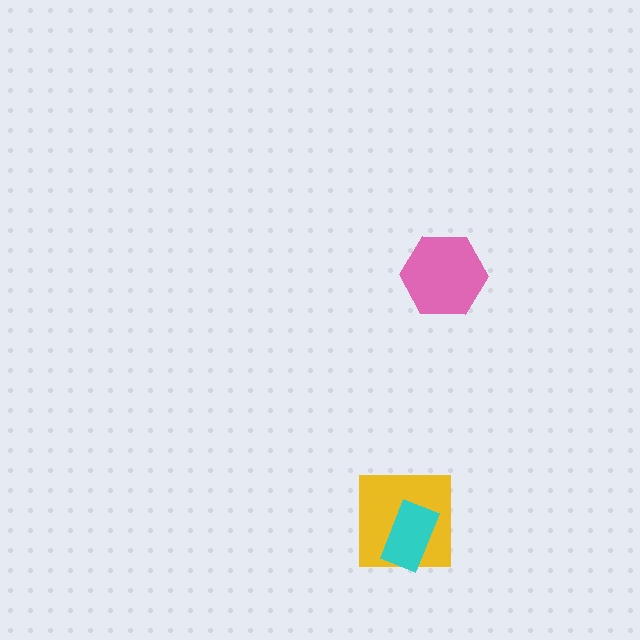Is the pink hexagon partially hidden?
No, no other shape covers it.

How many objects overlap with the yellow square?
1 object overlaps with the yellow square.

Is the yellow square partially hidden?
Yes, it is partially covered by another shape.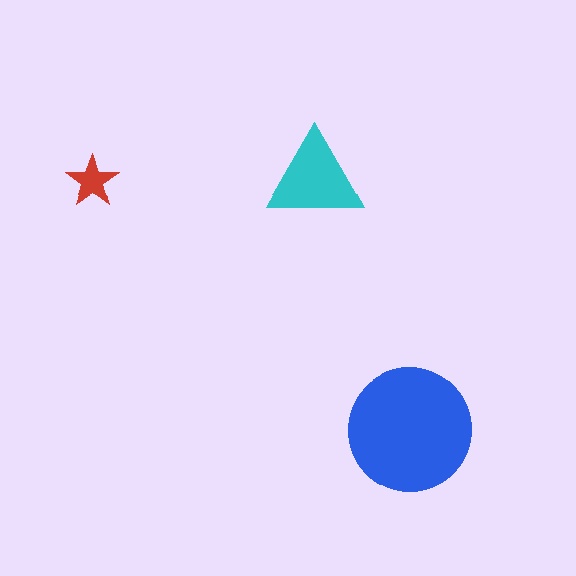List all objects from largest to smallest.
The blue circle, the cyan triangle, the red star.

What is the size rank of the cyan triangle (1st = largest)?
2nd.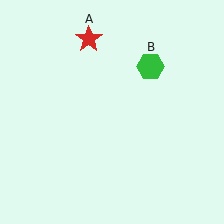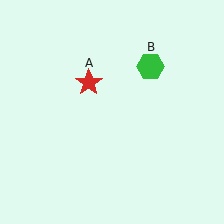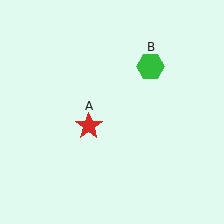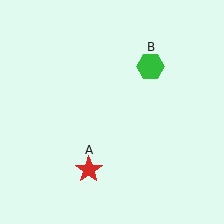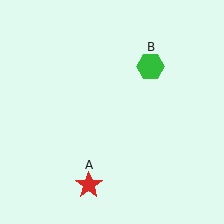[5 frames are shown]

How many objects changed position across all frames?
1 object changed position: red star (object A).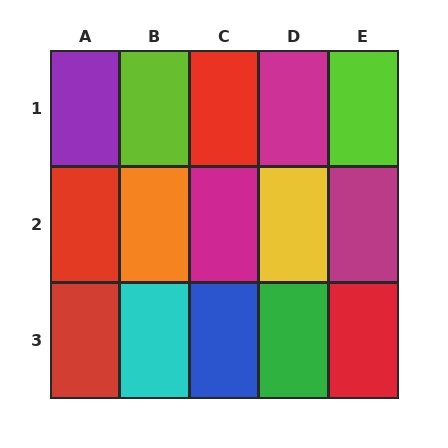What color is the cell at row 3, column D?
Green.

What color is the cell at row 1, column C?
Red.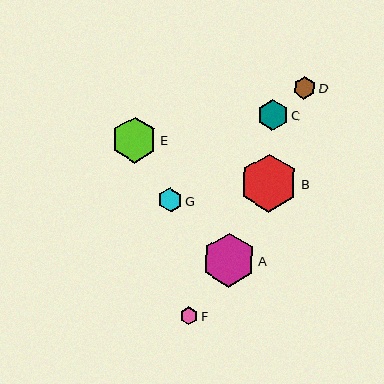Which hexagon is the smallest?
Hexagon F is the smallest with a size of approximately 18 pixels.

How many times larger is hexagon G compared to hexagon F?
Hexagon G is approximately 1.3 times the size of hexagon F.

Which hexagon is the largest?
Hexagon B is the largest with a size of approximately 58 pixels.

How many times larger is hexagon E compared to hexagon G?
Hexagon E is approximately 1.9 times the size of hexagon G.